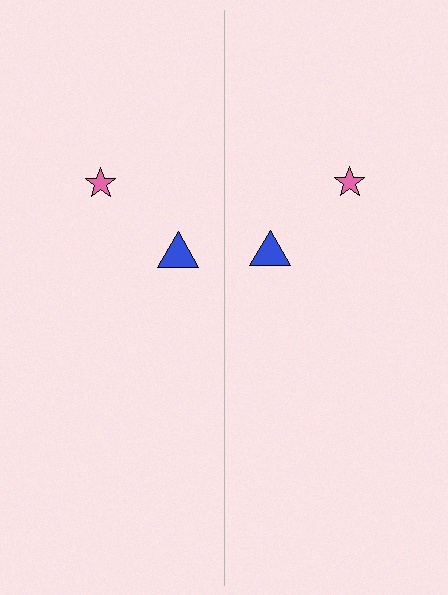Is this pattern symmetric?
Yes, this pattern has bilateral (reflection) symmetry.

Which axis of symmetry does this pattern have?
The pattern has a vertical axis of symmetry running through the center of the image.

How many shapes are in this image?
There are 4 shapes in this image.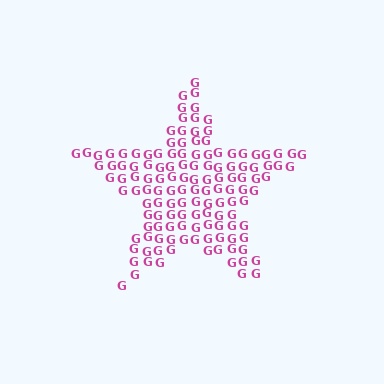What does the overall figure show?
The overall figure shows a star.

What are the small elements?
The small elements are letter G's.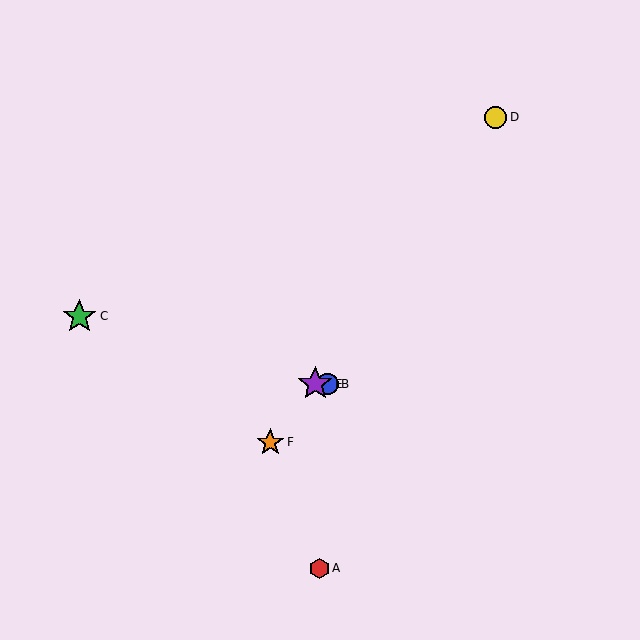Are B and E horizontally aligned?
Yes, both are at y≈384.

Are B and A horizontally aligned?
No, B is at y≈384 and A is at y≈568.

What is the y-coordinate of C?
Object C is at y≈316.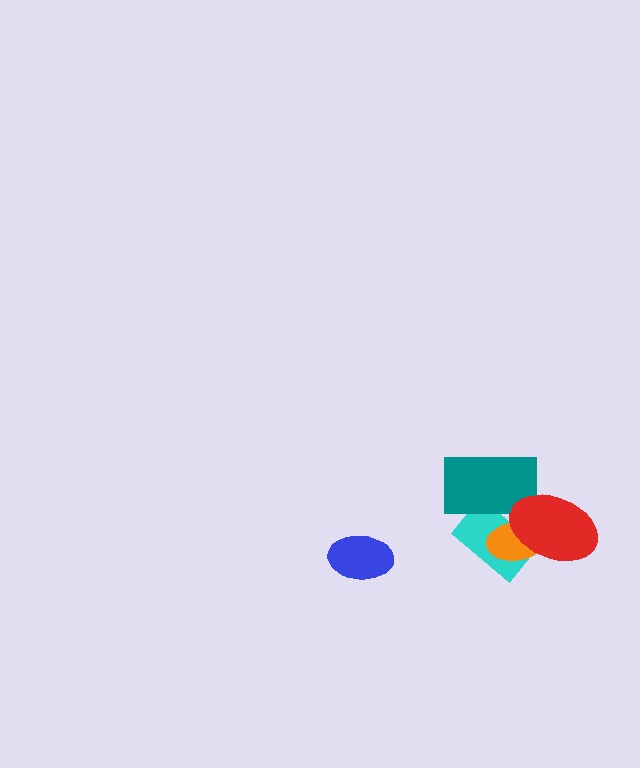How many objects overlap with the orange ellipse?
3 objects overlap with the orange ellipse.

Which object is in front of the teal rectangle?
The red ellipse is in front of the teal rectangle.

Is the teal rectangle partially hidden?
Yes, it is partially covered by another shape.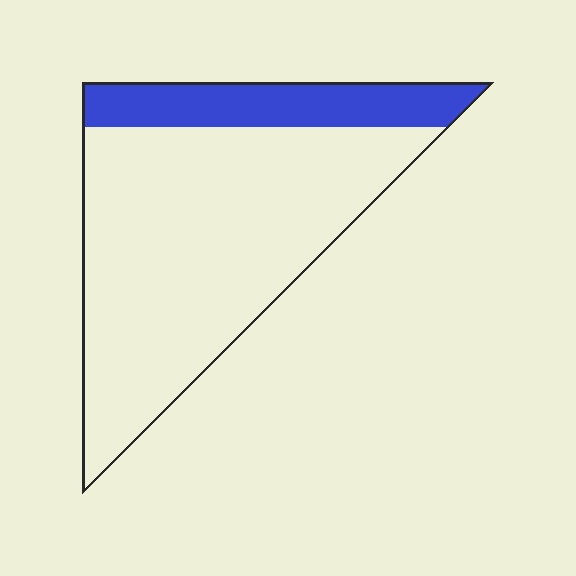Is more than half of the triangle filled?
No.